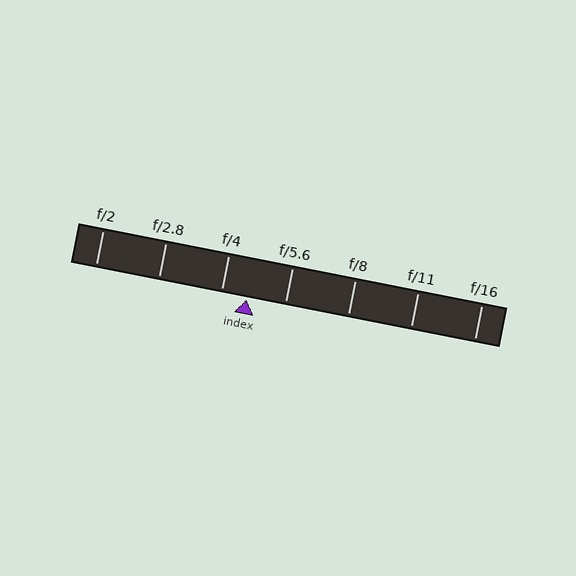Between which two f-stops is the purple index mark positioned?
The index mark is between f/4 and f/5.6.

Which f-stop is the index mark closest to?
The index mark is closest to f/4.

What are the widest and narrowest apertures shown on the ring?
The widest aperture shown is f/2 and the narrowest is f/16.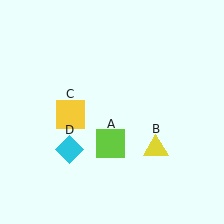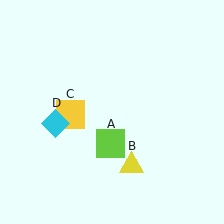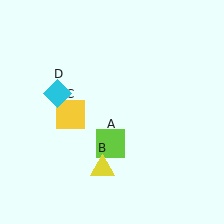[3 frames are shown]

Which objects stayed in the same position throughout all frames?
Lime square (object A) and yellow square (object C) remained stationary.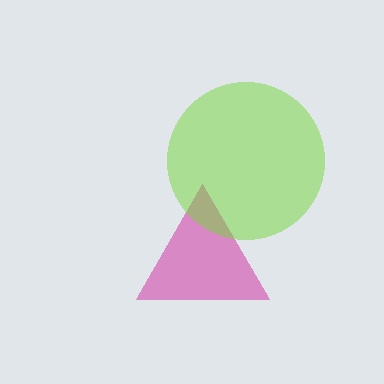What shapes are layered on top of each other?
The layered shapes are: a magenta triangle, a lime circle.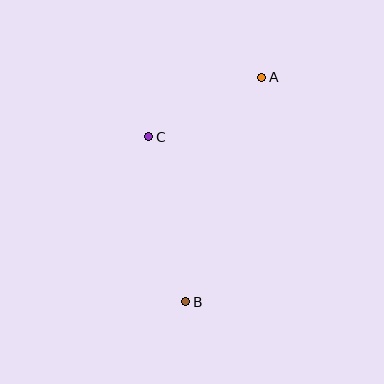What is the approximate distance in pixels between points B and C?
The distance between B and C is approximately 169 pixels.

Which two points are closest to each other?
Points A and C are closest to each other.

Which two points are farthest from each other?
Points A and B are farthest from each other.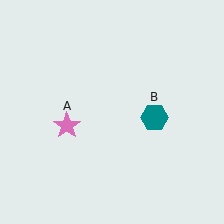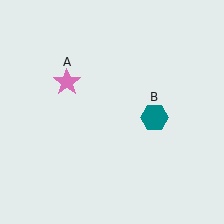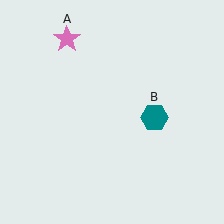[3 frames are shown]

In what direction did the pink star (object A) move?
The pink star (object A) moved up.